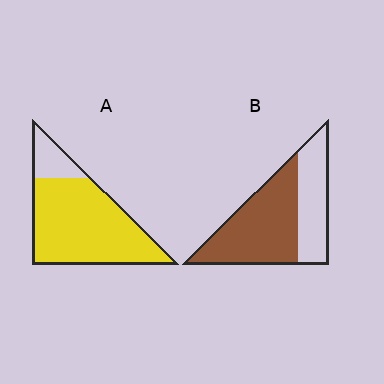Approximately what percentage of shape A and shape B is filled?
A is approximately 85% and B is approximately 60%.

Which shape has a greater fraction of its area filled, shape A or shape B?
Shape A.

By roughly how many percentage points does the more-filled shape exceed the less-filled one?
By roughly 20 percentage points (A over B).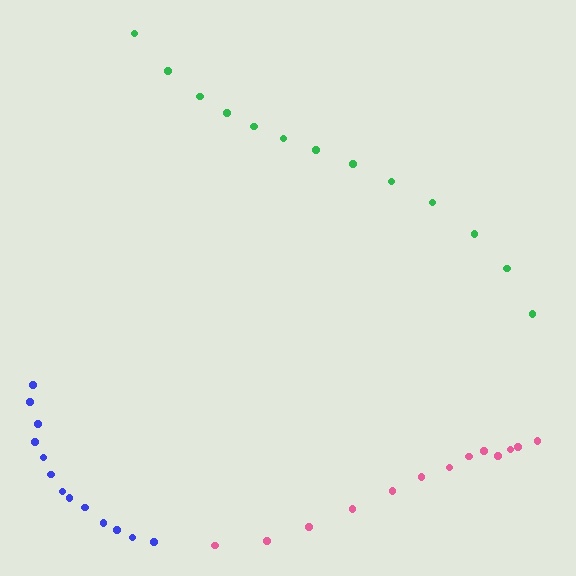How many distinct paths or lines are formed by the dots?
There are 3 distinct paths.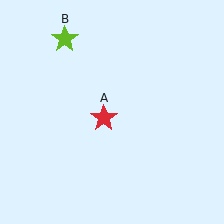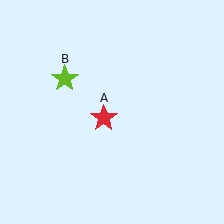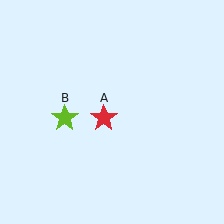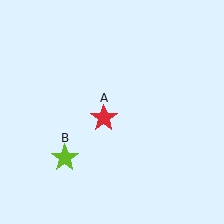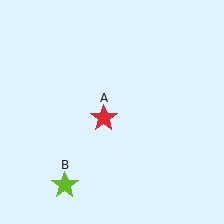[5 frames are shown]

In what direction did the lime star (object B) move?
The lime star (object B) moved down.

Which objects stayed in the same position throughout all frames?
Red star (object A) remained stationary.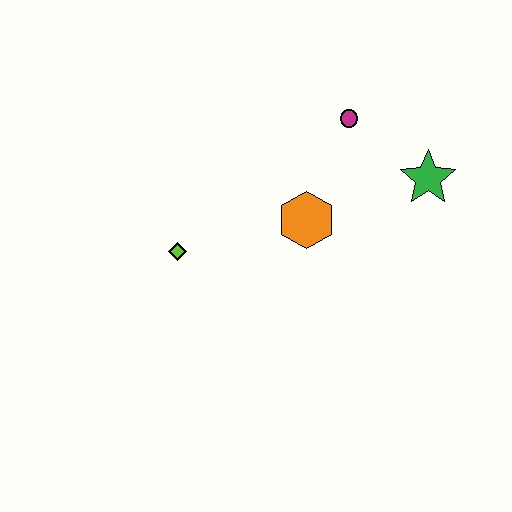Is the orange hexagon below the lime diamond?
No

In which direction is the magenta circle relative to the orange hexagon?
The magenta circle is above the orange hexagon.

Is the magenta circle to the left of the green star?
Yes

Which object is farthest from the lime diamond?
The green star is farthest from the lime diamond.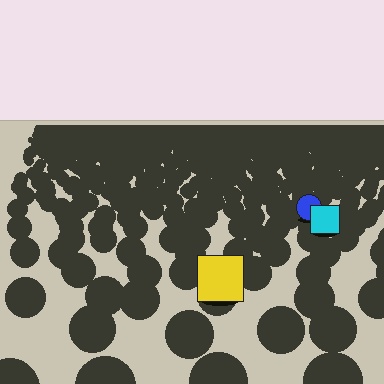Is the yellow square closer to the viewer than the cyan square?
Yes. The yellow square is closer — you can tell from the texture gradient: the ground texture is coarser near it.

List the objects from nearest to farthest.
From nearest to farthest: the yellow square, the cyan square, the blue circle.